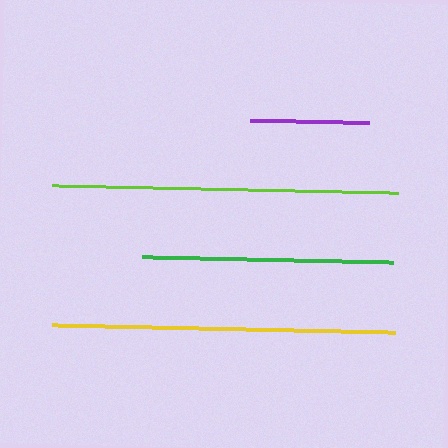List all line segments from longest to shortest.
From longest to shortest: lime, yellow, green, purple.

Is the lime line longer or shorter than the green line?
The lime line is longer than the green line.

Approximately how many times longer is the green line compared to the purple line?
The green line is approximately 2.1 times the length of the purple line.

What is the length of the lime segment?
The lime segment is approximately 346 pixels long.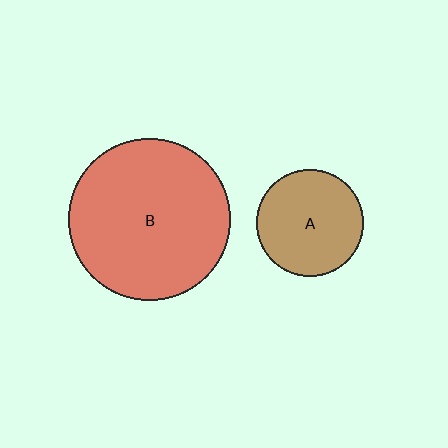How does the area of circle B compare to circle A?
Approximately 2.3 times.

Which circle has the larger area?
Circle B (red).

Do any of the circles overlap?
No, none of the circles overlap.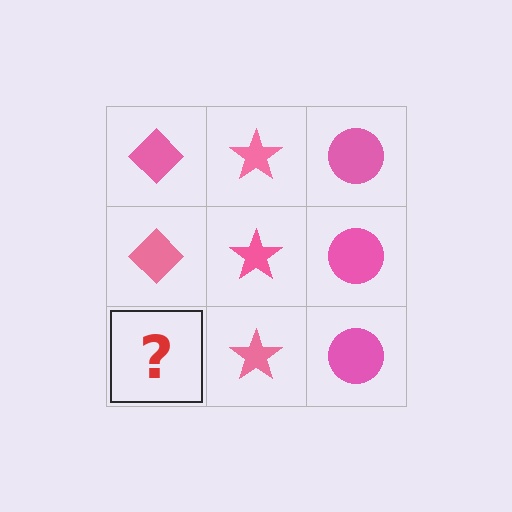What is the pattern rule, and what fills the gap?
The rule is that each column has a consistent shape. The gap should be filled with a pink diamond.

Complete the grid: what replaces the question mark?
The question mark should be replaced with a pink diamond.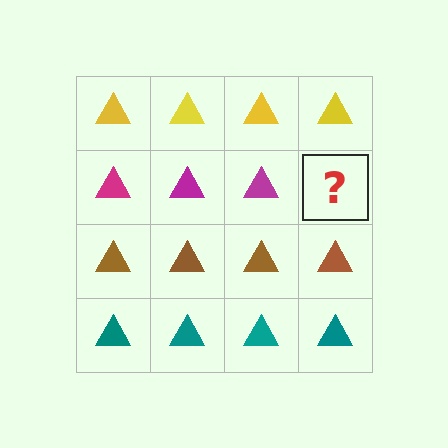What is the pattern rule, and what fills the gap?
The rule is that each row has a consistent color. The gap should be filled with a magenta triangle.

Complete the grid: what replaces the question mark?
The question mark should be replaced with a magenta triangle.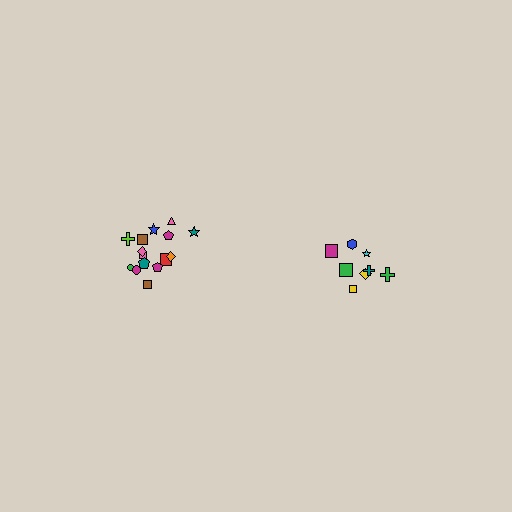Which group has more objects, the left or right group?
The left group.